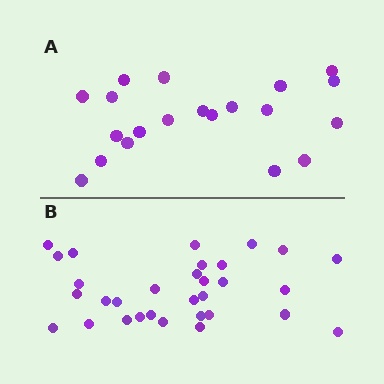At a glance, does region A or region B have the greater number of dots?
Region B (the bottom region) has more dots.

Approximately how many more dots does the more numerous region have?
Region B has roughly 12 or so more dots than region A.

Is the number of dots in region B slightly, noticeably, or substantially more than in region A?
Region B has substantially more. The ratio is roughly 1.6 to 1.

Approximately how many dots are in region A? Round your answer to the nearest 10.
About 20 dots.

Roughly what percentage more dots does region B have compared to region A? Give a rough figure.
About 55% more.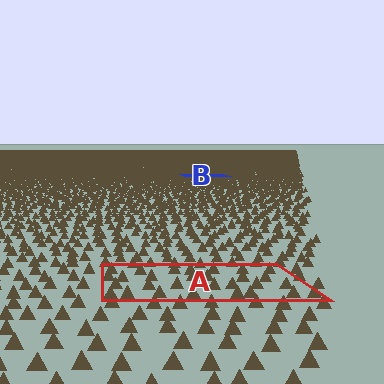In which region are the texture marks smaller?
The texture marks are smaller in region B, because it is farther away.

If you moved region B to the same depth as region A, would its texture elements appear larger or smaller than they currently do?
They would appear larger. At a closer depth, the same texture elements are projected at a bigger on-screen size.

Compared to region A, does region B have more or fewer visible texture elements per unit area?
Region B has more texture elements per unit area — they are packed more densely because it is farther away.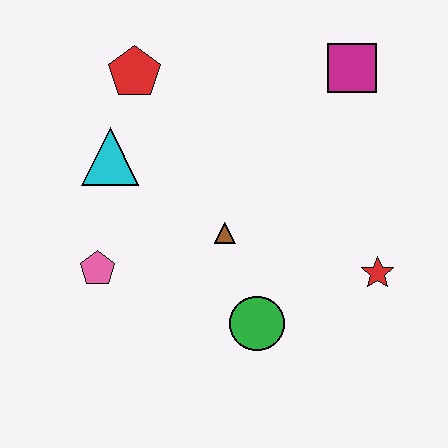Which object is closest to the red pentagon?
The cyan triangle is closest to the red pentagon.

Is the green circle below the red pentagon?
Yes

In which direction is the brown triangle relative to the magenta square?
The brown triangle is below the magenta square.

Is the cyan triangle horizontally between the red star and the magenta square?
No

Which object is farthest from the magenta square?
The pink pentagon is farthest from the magenta square.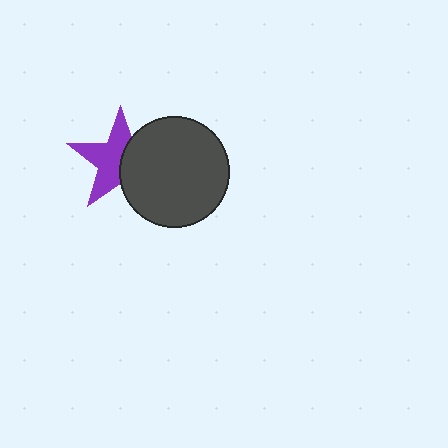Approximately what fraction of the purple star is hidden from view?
Roughly 43% of the purple star is hidden behind the dark gray circle.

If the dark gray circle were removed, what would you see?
You would see the complete purple star.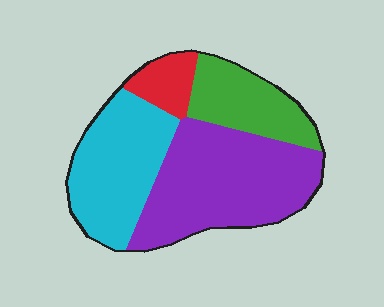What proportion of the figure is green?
Green covers around 20% of the figure.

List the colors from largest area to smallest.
From largest to smallest: purple, cyan, green, red.